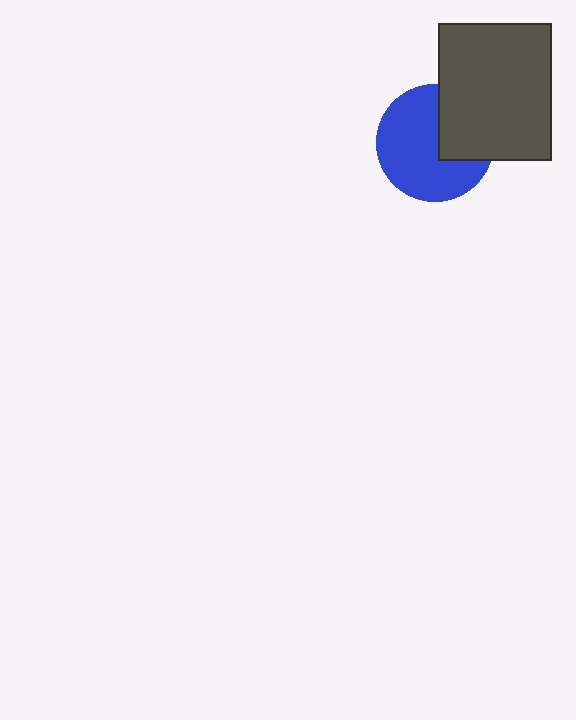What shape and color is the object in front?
The object in front is a dark gray rectangle.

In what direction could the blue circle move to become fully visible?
The blue circle could move left. That would shift it out from behind the dark gray rectangle entirely.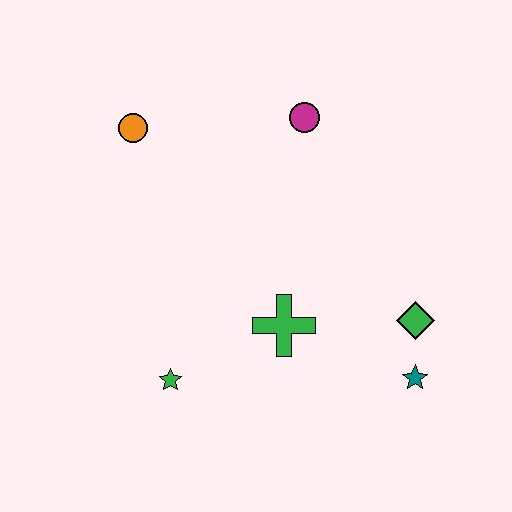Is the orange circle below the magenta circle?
Yes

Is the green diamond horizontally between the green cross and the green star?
No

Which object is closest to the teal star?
The green diamond is closest to the teal star.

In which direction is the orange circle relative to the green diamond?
The orange circle is to the left of the green diamond.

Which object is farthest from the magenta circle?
The green star is farthest from the magenta circle.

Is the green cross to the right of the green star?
Yes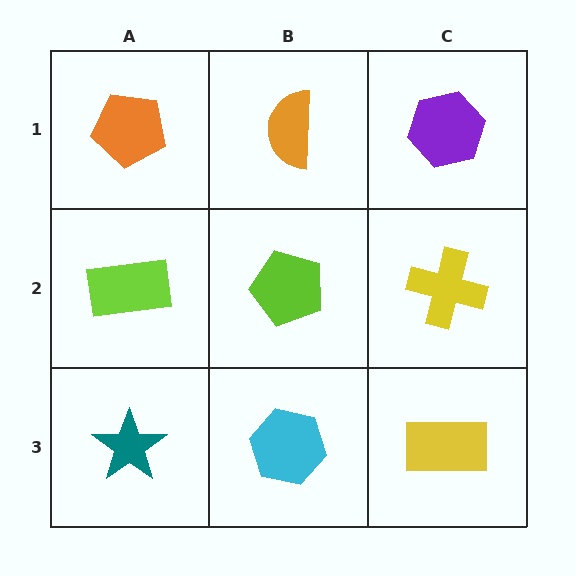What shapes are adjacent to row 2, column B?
An orange semicircle (row 1, column B), a cyan hexagon (row 3, column B), a lime rectangle (row 2, column A), a yellow cross (row 2, column C).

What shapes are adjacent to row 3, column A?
A lime rectangle (row 2, column A), a cyan hexagon (row 3, column B).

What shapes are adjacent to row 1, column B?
A lime pentagon (row 2, column B), an orange pentagon (row 1, column A), a purple hexagon (row 1, column C).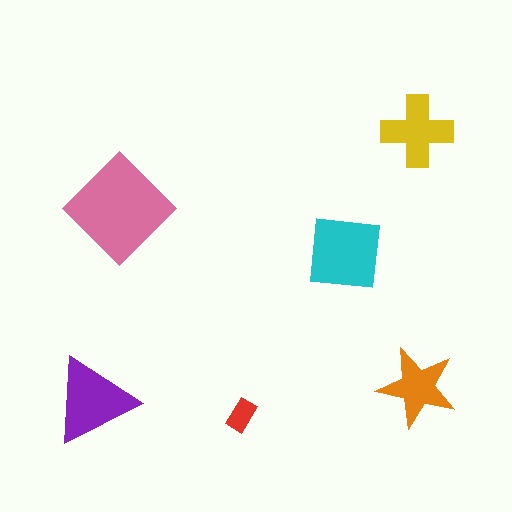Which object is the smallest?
The red rectangle.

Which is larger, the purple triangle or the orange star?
The purple triangle.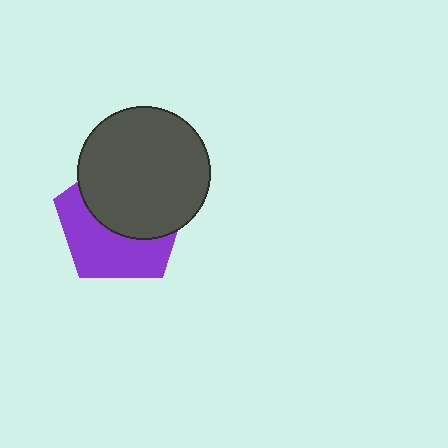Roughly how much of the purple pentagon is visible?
About half of it is visible (roughly 47%).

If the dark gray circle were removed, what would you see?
You would see the complete purple pentagon.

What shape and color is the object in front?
The object in front is a dark gray circle.